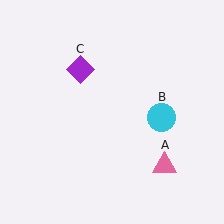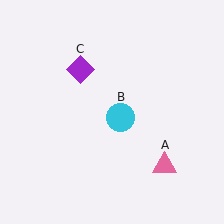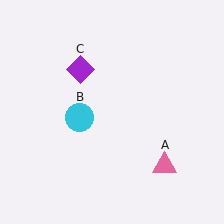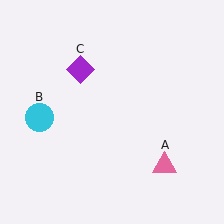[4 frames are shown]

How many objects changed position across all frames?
1 object changed position: cyan circle (object B).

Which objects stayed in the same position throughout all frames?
Pink triangle (object A) and purple diamond (object C) remained stationary.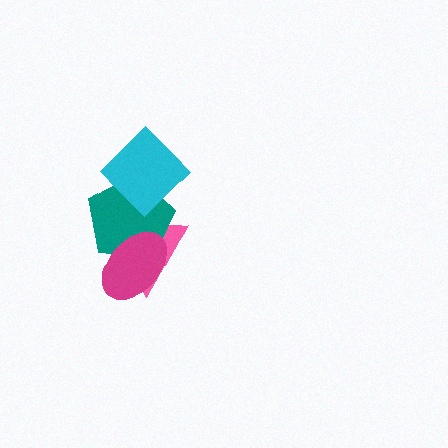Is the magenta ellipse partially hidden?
No, no other shape covers it.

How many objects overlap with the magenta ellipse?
2 objects overlap with the magenta ellipse.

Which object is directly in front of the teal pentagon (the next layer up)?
The magenta ellipse is directly in front of the teal pentagon.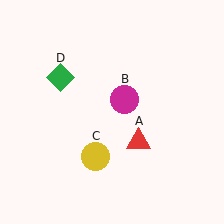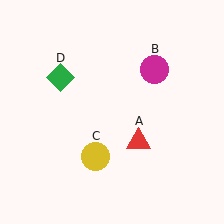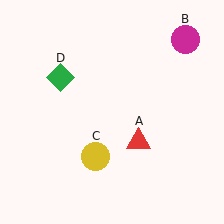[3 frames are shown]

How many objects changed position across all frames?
1 object changed position: magenta circle (object B).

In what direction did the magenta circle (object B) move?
The magenta circle (object B) moved up and to the right.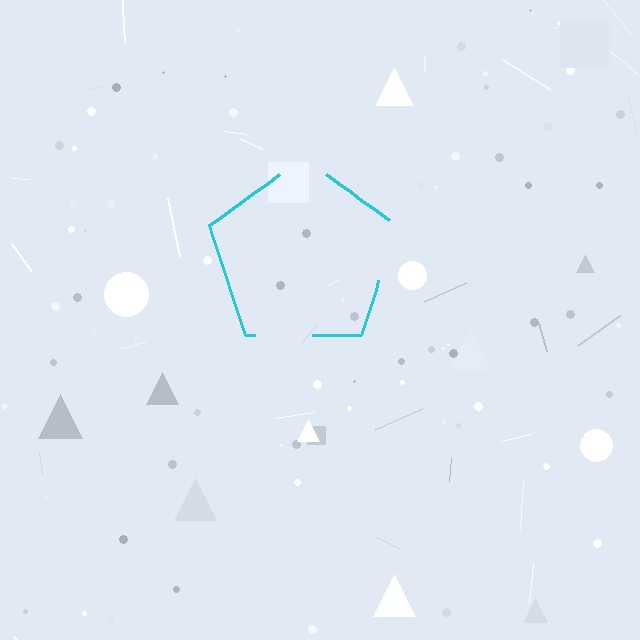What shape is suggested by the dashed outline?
The dashed outline suggests a pentagon.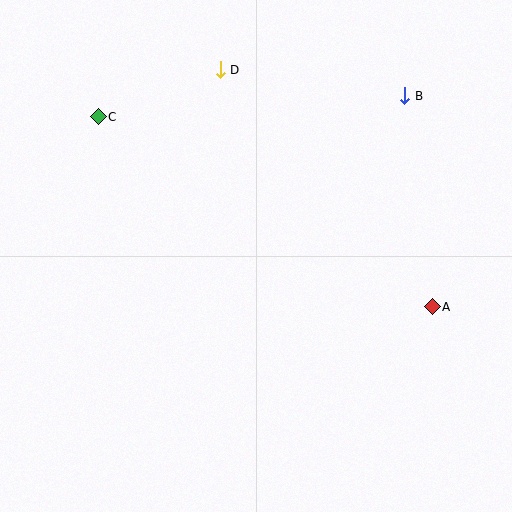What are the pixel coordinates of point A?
Point A is at (432, 307).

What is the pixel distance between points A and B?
The distance between A and B is 213 pixels.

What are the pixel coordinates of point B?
Point B is at (405, 96).